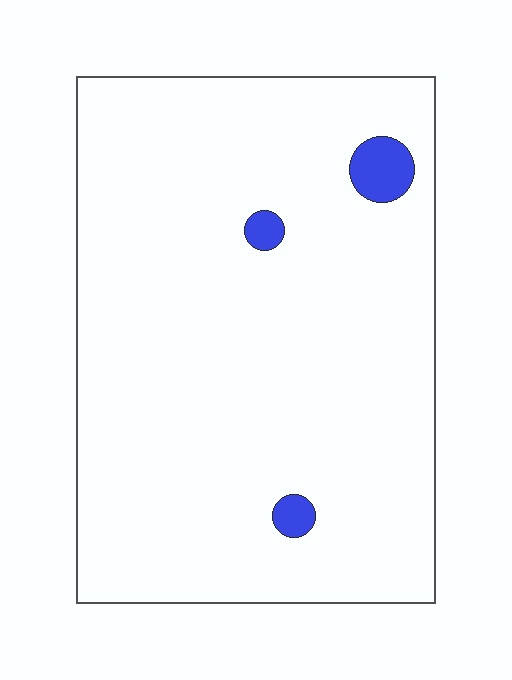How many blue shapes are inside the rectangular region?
3.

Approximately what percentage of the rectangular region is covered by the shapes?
Approximately 5%.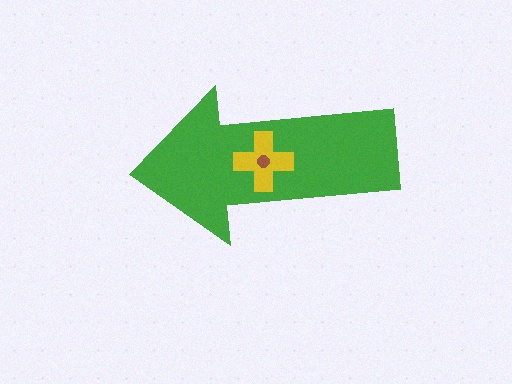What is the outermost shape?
The green arrow.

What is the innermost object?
The brown circle.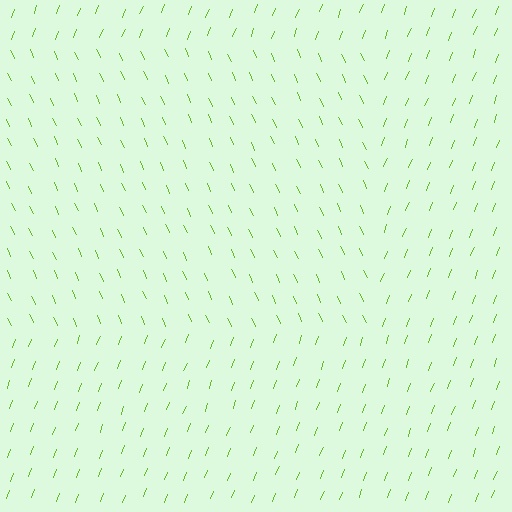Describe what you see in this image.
The image is filled with small lime line segments. A rectangle region in the image has lines oriented differently from the surrounding lines, creating a visible texture boundary.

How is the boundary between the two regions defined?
The boundary is defined purely by a change in line orientation (approximately 45 degrees difference). All lines are the same color and thickness.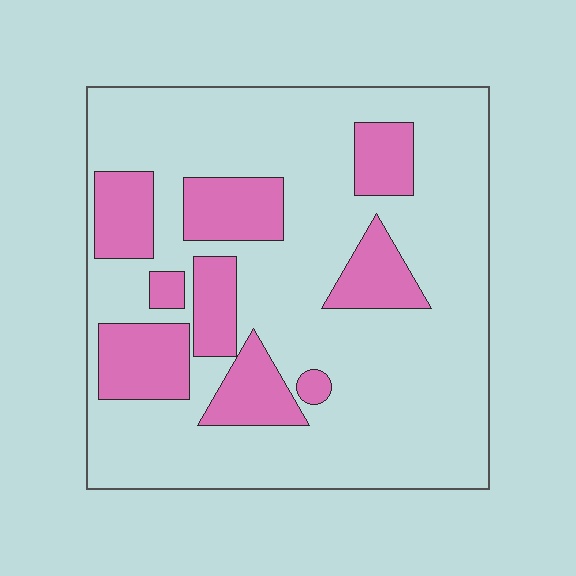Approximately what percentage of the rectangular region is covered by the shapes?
Approximately 25%.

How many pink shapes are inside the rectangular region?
9.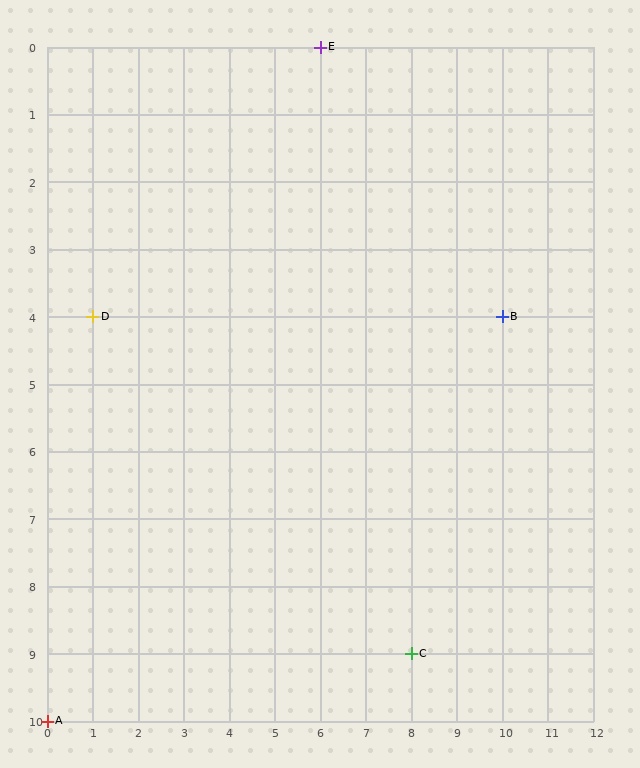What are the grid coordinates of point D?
Point D is at grid coordinates (1, 4).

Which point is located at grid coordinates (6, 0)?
Point E is at (6, 0).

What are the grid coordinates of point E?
Point E is at grid coordinates (6, 0).